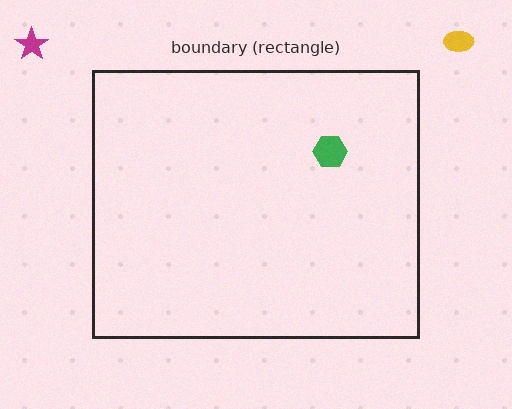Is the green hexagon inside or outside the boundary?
Inside.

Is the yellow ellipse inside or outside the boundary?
Outside.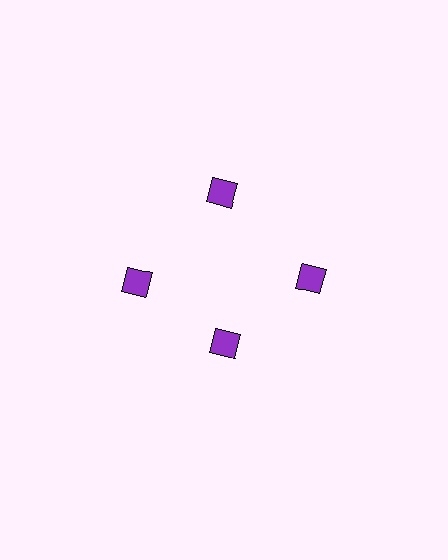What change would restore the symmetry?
The symmetry would be restored by moving it outward, back onto the ring so that all 4 diamonds sit at equal angles and equal distance from the center.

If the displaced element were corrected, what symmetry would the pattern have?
It would have 4-fold rotational symmetry — the pattern would map onto itself every 90 degrees.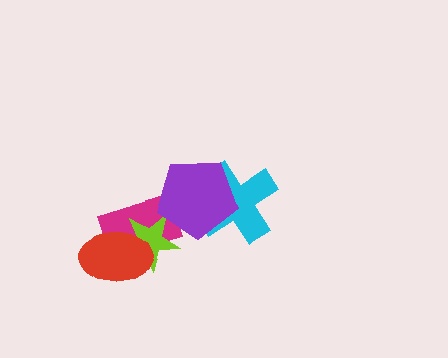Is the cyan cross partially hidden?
Yes, it is partially covered by another shape.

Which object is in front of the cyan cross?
The purple pentagon is in front of the cyan cross.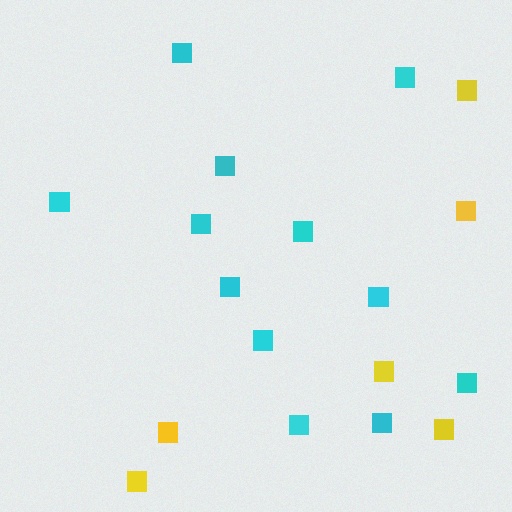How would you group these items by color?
There are 2 groups: one group of yellow squares (6) and one group of cyan squares (12).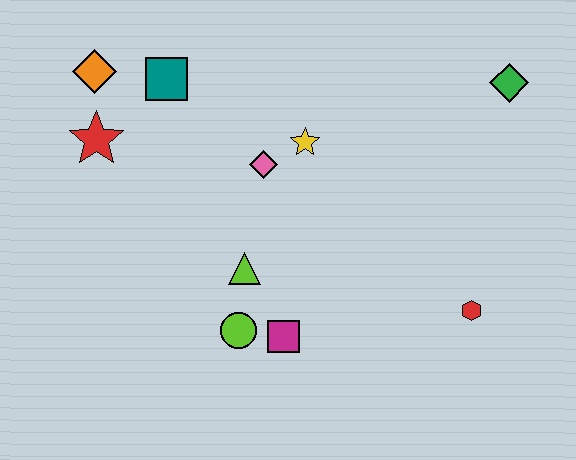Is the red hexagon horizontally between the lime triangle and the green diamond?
Yes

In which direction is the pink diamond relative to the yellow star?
The pink diamond is to the left of the yellow star.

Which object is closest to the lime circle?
The magenta square is closest to the lime circle.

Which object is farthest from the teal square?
The red hexagon is farthest from the teal square.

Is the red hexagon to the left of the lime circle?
No